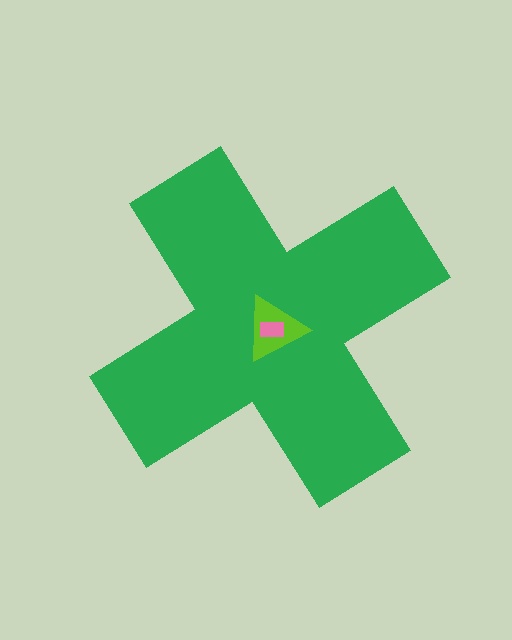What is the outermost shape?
The green cross.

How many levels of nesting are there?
3.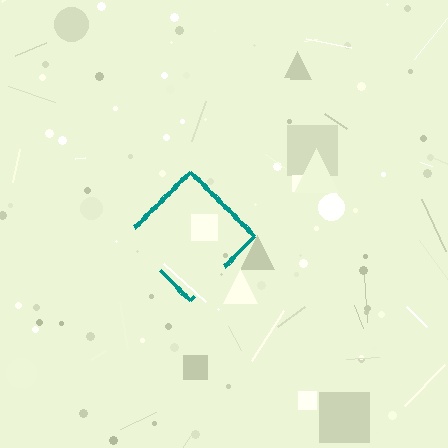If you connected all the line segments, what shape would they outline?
They would outline a diamond.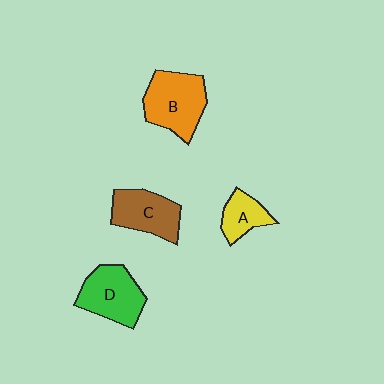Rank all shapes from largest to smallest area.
From largest to smallest: B (orange), D (green), C (brown), A (yellow).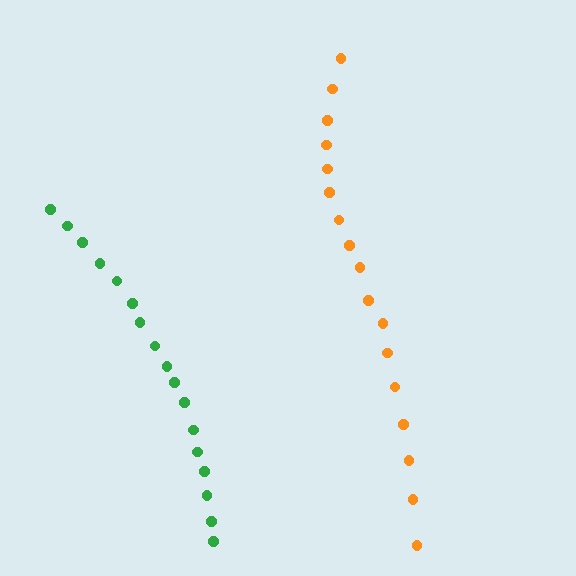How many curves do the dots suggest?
There are 2 distinct paths.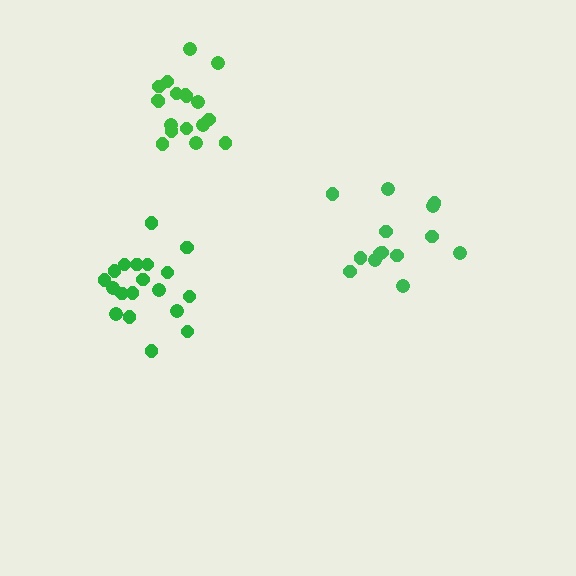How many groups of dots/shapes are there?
There are 3 groups.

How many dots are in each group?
Group 1: 14 dots, Group 2: 19 dots, Group 3: 18 dots (51 total).